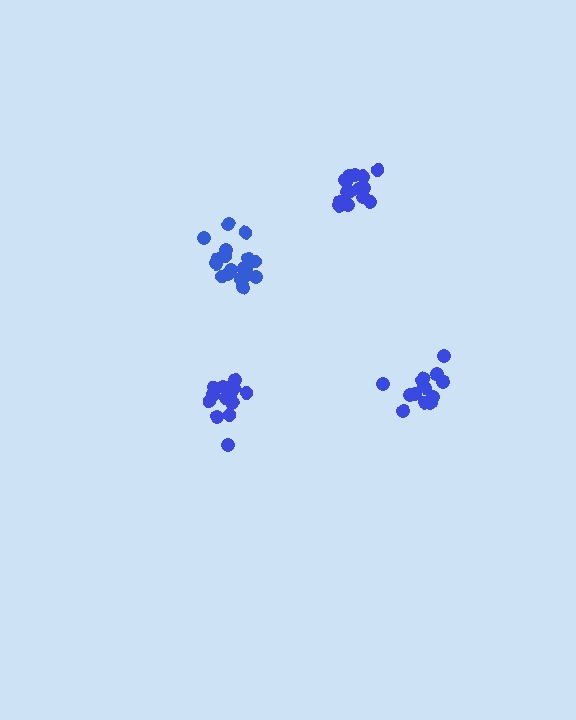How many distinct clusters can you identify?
There are 4 distinct clusters.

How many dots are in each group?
Group 1: 15 dots, Group 2: 14 dots, Group 3: 18 dots, Group 4: 16 dots (63 total).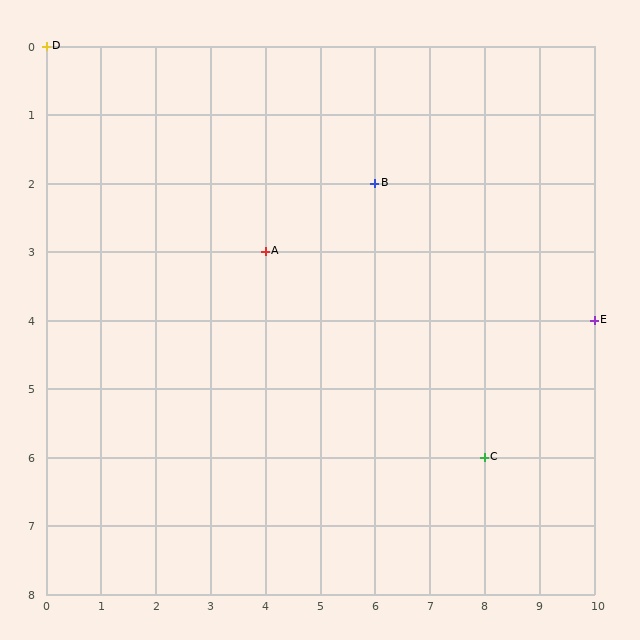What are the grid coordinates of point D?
Point D is at grid coordinates (0, 0).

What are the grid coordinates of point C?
Point C is at grid coordinates (8, 6).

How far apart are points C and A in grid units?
Points C and A are 4 columns and 3 rows apart (about 5.0 grid units diagonally).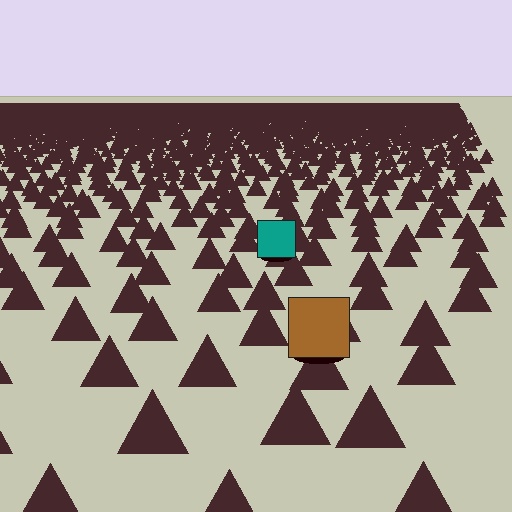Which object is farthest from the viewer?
The teal square is farthest from the viewer. It appears smaller and the ground texture around it is denser.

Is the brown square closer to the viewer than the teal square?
Yes. The brown square is closer — you can tell from the texture gradient: the ground texture is coarser near it.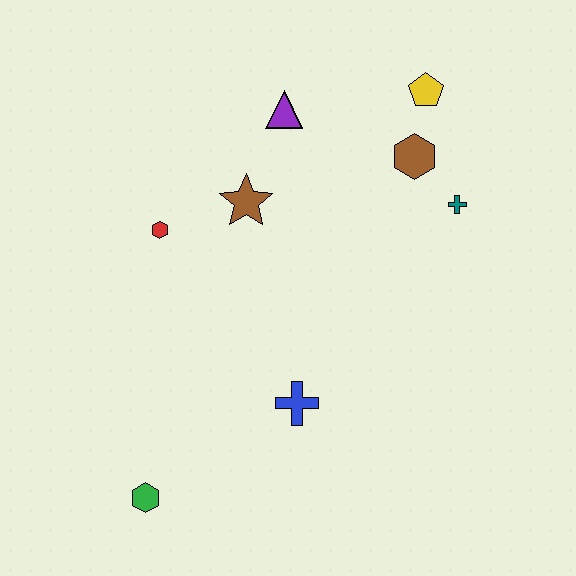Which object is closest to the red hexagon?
The brown star is closest to the red hexagon.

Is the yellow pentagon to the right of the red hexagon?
Yes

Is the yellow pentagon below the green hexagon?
No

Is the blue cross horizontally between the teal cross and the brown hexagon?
No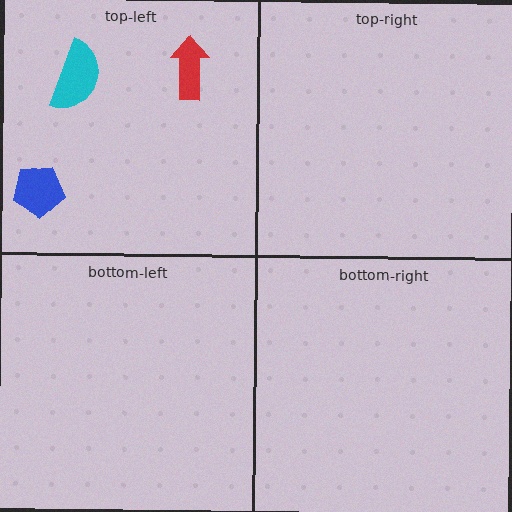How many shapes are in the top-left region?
3.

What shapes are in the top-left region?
The blue pentagon, the red arrow, the cyan semicircle.